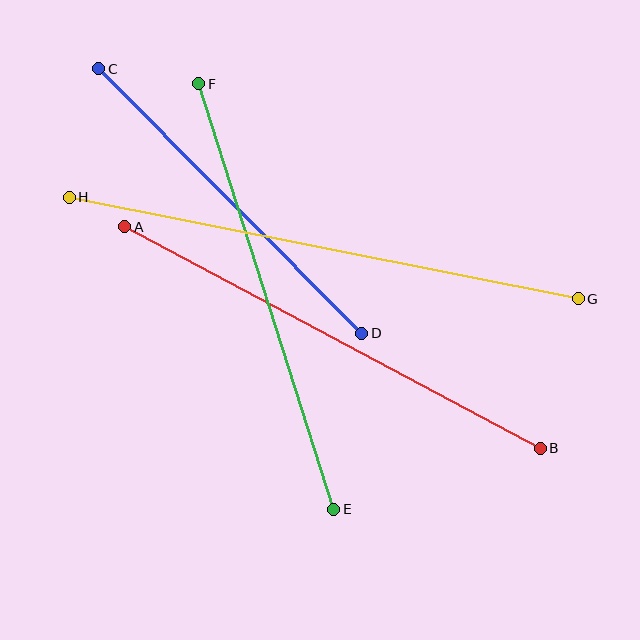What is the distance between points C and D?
The distance is approximately 373 pixels.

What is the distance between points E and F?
The distance is approximately 447 pixels.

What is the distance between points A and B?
The distance is approximately 471 pixels.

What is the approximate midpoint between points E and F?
The midpoint is at approximately (266, 297) pixels.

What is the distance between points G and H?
The distance is approximately 519 pixels.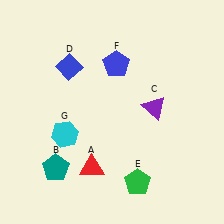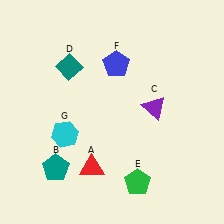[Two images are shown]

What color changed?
The diamond (D) changed from blue in Image 1 to teal in Image 2.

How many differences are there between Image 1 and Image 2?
There is 1 difference between the two images.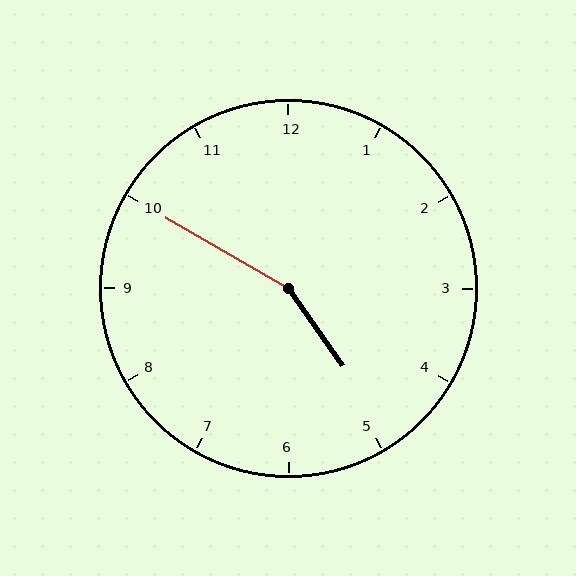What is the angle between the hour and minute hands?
Approximately 155 degrees.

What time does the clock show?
4:50.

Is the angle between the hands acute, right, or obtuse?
It is obtuse.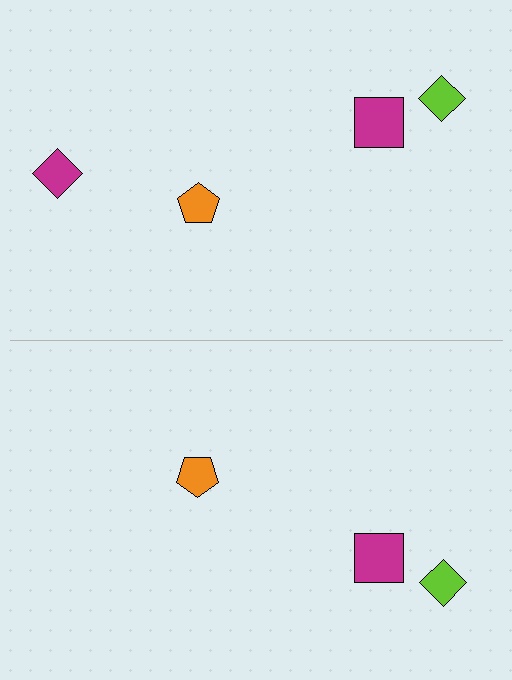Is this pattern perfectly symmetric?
No, the pattern is not perfectly symmetric. A magenta diamond is missing from the bottom side.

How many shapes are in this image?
There are 7 shapes in this image.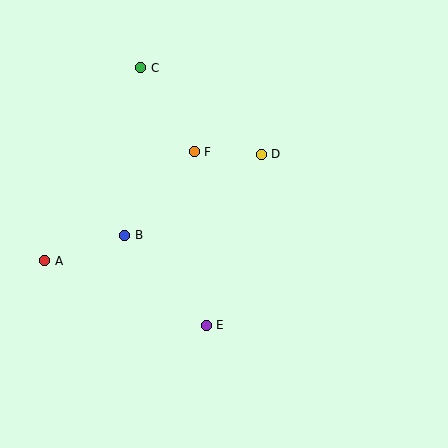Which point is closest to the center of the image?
Point F at (194, 152) is closest to the center.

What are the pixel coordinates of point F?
Point F is at (194, 152).